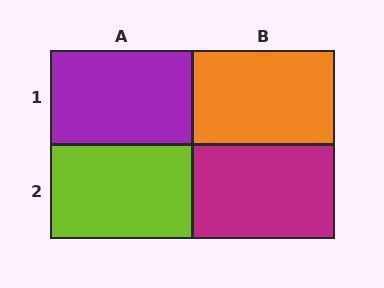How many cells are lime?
1 cell is lime.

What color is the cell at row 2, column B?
Magenta.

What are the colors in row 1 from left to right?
Purple, orange.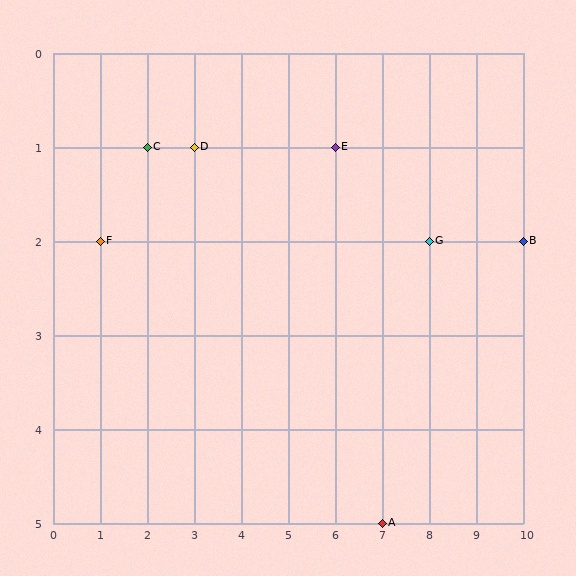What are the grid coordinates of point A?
Point A is at grid coordinates (7, 5).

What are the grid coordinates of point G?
Point G is at grid coordinates (8, 2).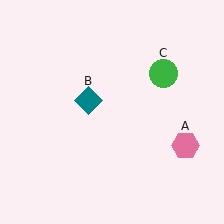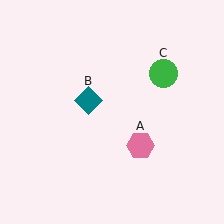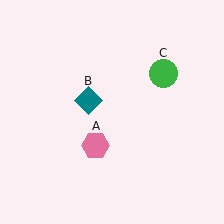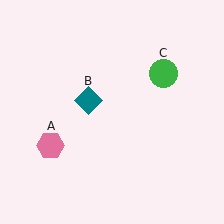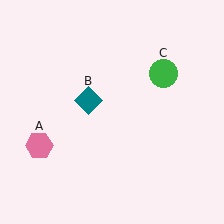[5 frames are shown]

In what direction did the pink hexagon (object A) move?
The pink hexagon (object A) moved left.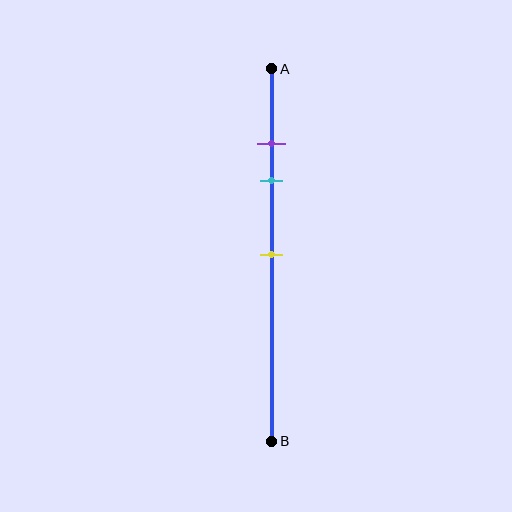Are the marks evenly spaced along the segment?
No, the marks are not evenly spaced.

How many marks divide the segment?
There are 3 marks dividing the segment.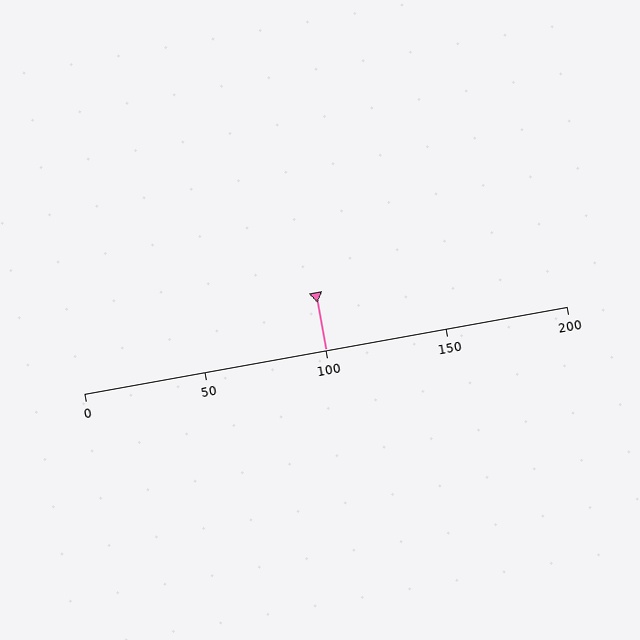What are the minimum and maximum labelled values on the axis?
The axis runs from 0 to 200.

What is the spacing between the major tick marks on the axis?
The major ticks are spaced 50 apart.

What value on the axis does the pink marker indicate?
The marker indicates approximately 100.